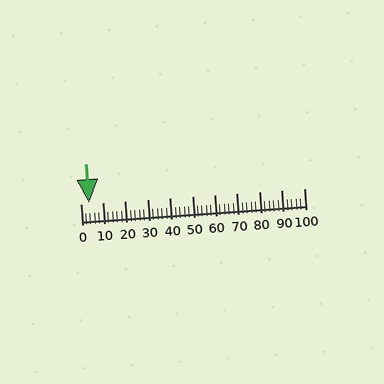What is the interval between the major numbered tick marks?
The major tick marks are spaced 10 units apart.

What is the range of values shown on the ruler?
The ruler shows values from 0 to 100.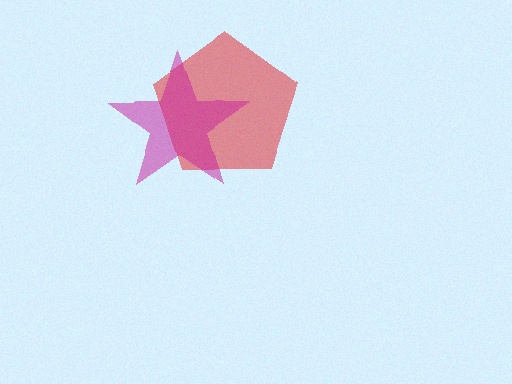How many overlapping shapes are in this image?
There are 2 overlapping shapes in the image.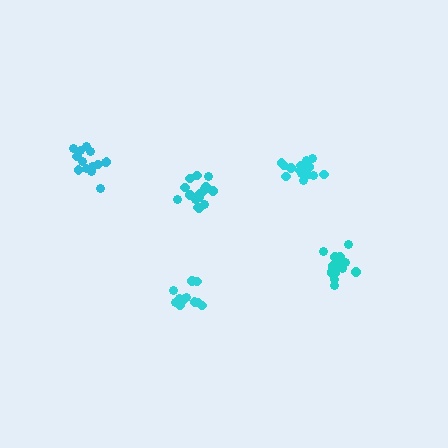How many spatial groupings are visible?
There are 5 spatial groupings.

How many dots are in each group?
Group 1: 14 dots, Group 2: 16 dots, Group 3: 16 dots, Group 4: 16 dots, Group 5: 14 dots (76 total).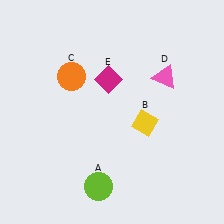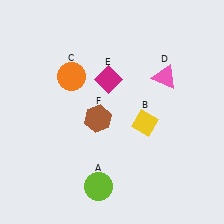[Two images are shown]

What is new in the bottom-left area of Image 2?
A brown hexagon (F) was added in the bottom-left area of Image 2.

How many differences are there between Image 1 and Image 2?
There is 1 difference between the two images.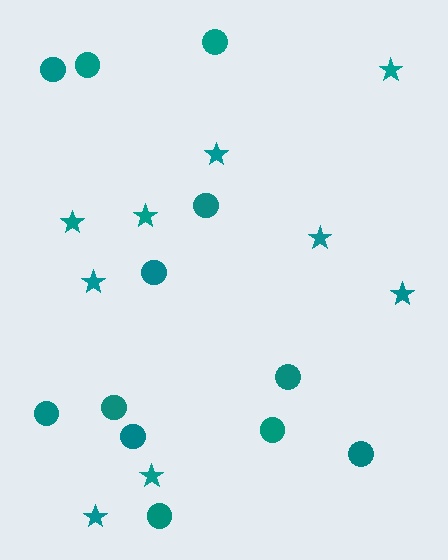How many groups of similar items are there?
There are 2 groups: one group of stars (9) and one group of circles (12).